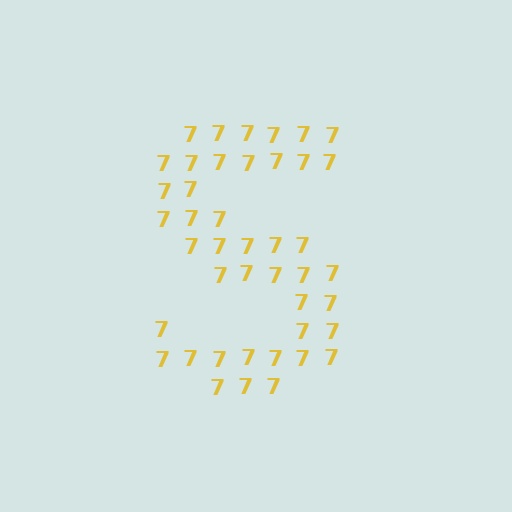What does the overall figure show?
The overall figure shows the letter S.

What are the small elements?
The small elements are digit 7's.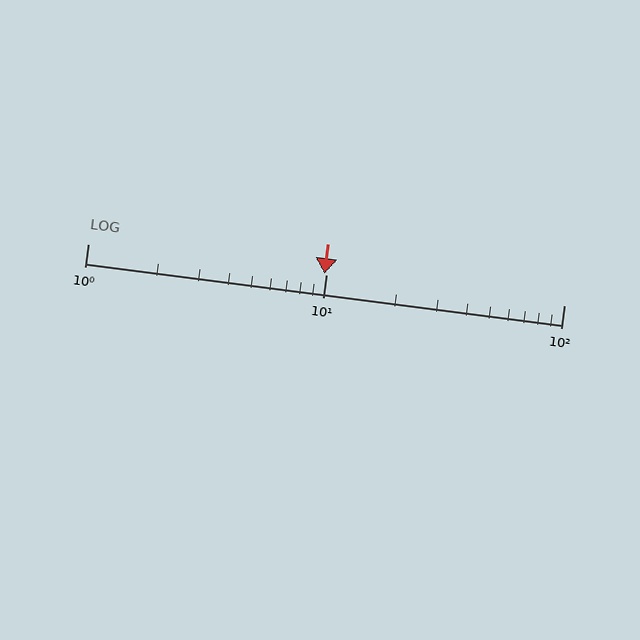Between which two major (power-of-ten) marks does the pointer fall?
The pointer is between 1 and 10.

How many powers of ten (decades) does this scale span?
The scale spans 2 decades, from 1 to 100.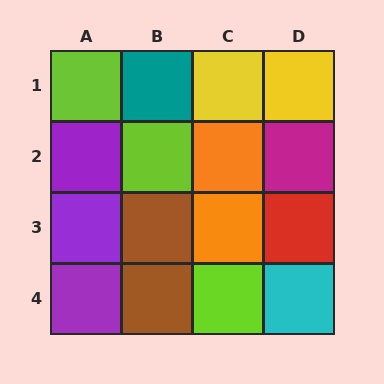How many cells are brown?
2 cells are brown.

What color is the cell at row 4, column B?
Brown.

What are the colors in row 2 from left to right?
Purple, lime, orange, magenta.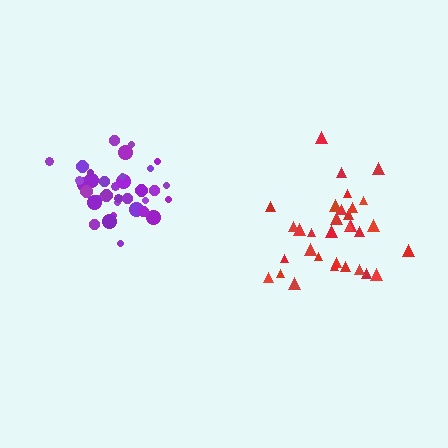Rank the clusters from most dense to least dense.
purple, red.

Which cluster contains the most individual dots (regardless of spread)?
Purple (34).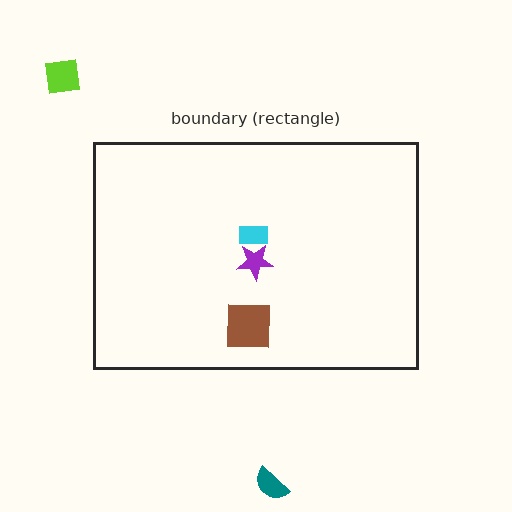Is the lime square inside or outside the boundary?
Outside.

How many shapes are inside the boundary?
3 inside, 2 outside.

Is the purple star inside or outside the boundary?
Inside.